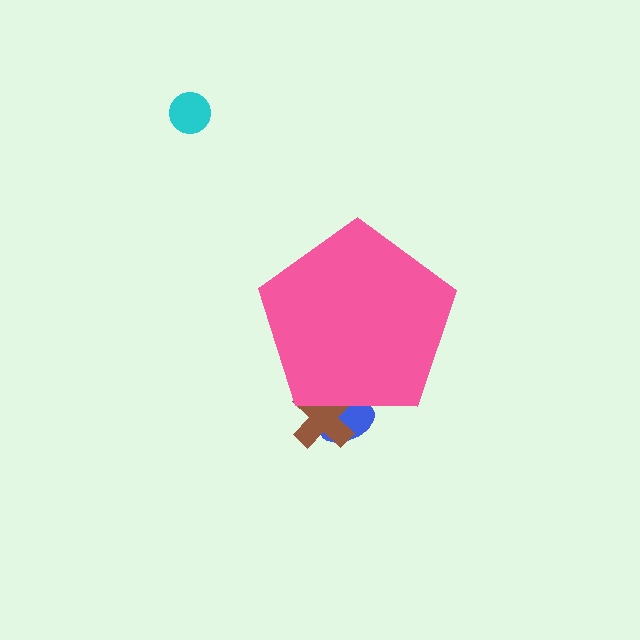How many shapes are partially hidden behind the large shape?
2 shapes are partially hidden.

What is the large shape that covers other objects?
A pink pentagon.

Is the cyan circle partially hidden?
No, the cyan circle is fully visible.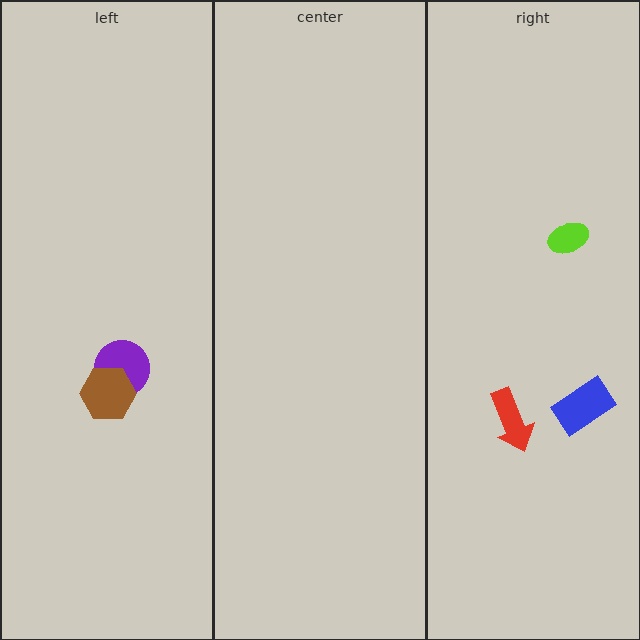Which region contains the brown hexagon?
The left region.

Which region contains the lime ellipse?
The right region.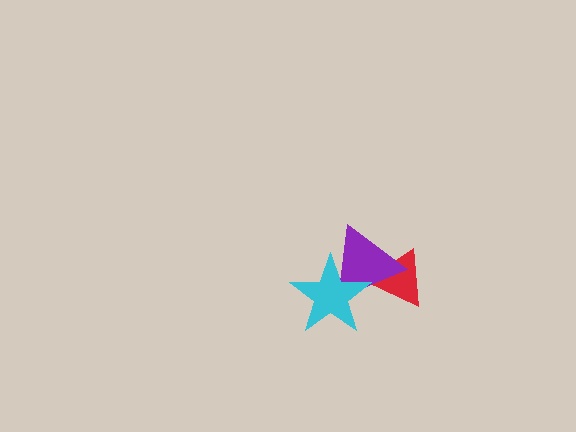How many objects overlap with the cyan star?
1 object overlaps with the cyan star.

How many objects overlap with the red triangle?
1 object overlaps with the red triangle.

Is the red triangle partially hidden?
Yes, it is partially covered by another shape.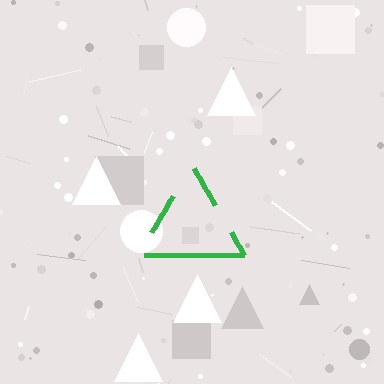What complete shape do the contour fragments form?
The contour fragments form a triangle.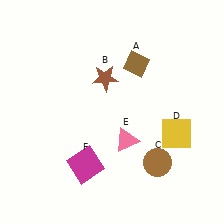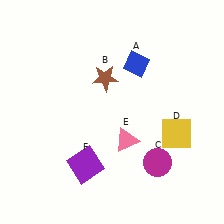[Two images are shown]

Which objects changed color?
A changed from brown to blue. C changed from brown to magenta. F changed from magenta to purple.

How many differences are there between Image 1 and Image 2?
There are 3 differences between the two images.